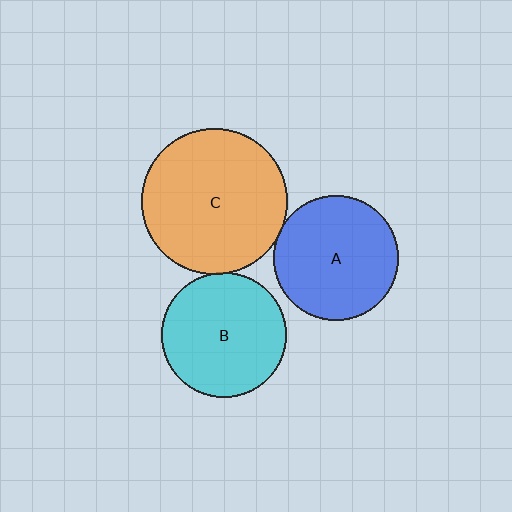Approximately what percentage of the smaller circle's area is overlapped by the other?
Approximately 5%.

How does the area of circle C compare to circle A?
Approximately 1.4 times.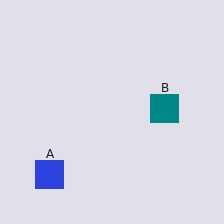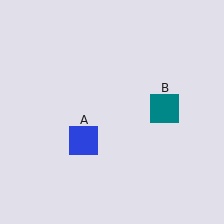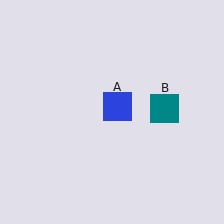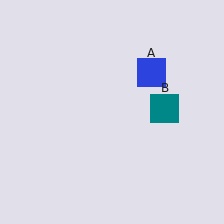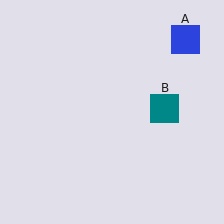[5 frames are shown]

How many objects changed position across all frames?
1 object changed position: blue square (object A).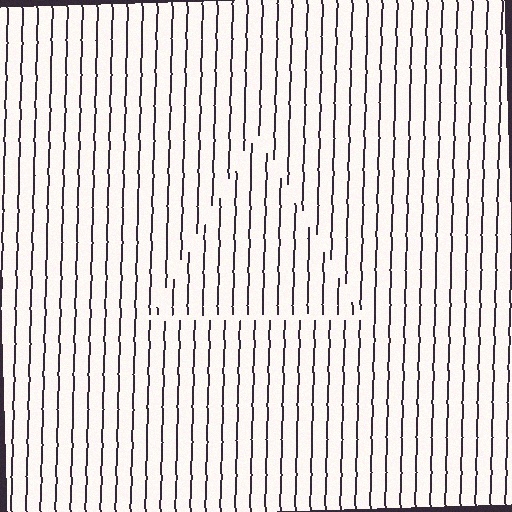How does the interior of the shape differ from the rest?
The interior of the shape contains the same grating, shifted by half a period — the contour is defined by the phase discontinuity where line-ends from the inner and outer gratings abut.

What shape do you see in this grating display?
An illusory triangle. The interior of the shape contains the same grating, shifted by half a period — the contour is defined by the phase discontinuity where line-ends from the inner and outer gratings abut.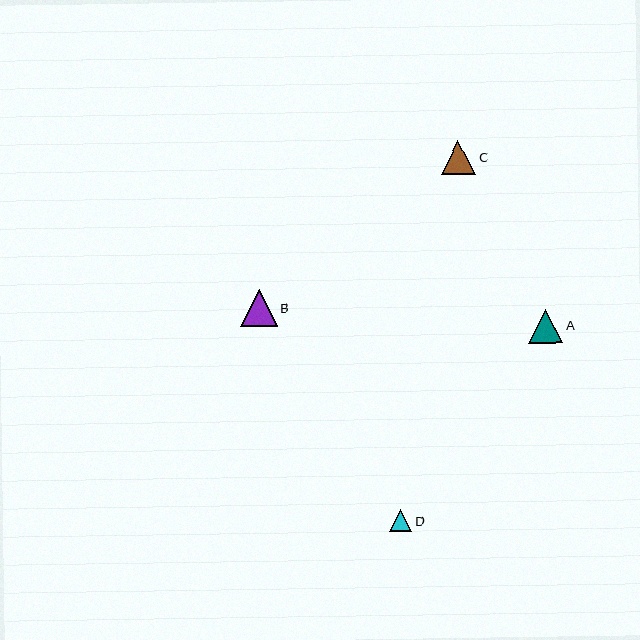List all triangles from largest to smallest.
From largest to smallest: B, C, A, D.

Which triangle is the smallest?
Triangle D is the smallest with a size of approximately 22 pixels.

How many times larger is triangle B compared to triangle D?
Triangle B is approximately 1.7 times the size of triangle D.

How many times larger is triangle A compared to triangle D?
Triangle A is approximately 1.6 times the size of triangle D.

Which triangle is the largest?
Triangle B is the largest with a size of approximately 36 pixels.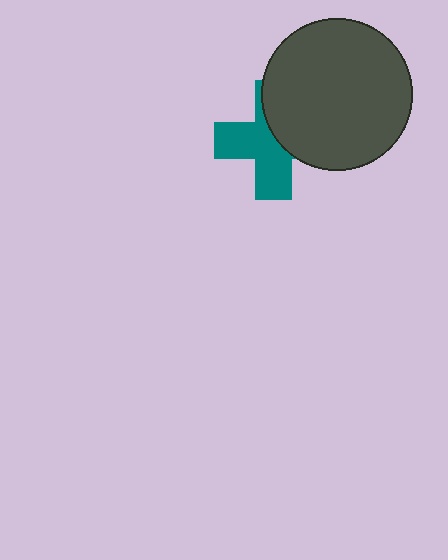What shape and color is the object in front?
The object in front is a dark gray circle.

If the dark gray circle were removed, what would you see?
You would see the complete teal cross.